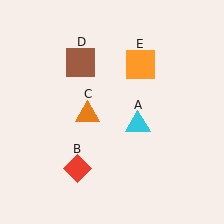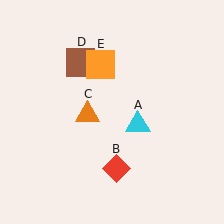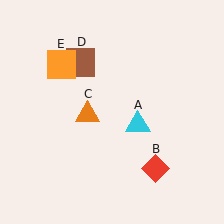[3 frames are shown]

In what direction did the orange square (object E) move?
The orange square (object E) moved left.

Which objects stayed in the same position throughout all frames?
Cyan triangle (object A) and orange triangle (object C) and brown square (object D) remained stationary.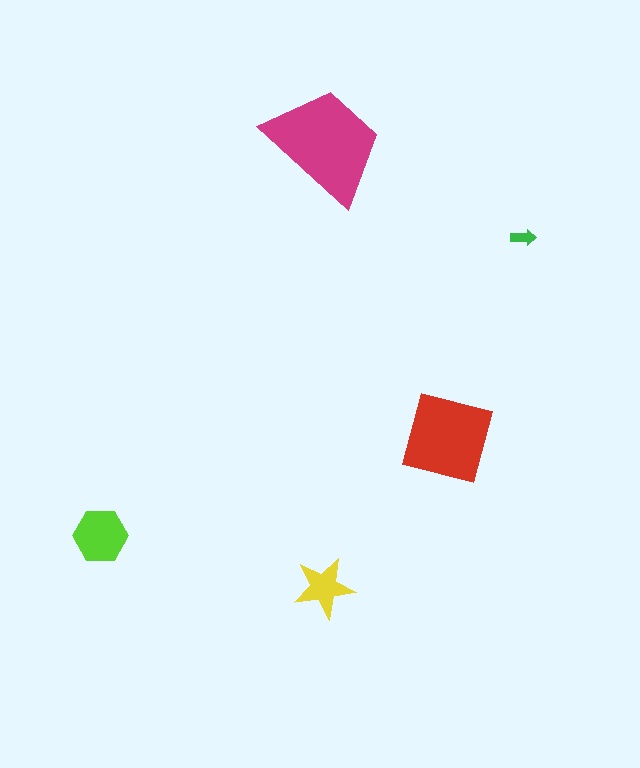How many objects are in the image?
There are 5 objects in the image.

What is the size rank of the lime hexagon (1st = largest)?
3rd.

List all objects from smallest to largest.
The green arrow, the yellow star, the lime hexagon, the red square, the magenta trapezoid.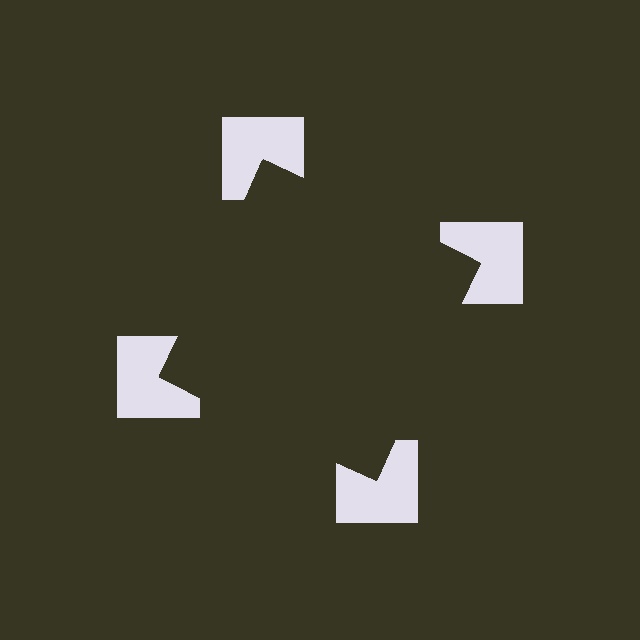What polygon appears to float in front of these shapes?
An illusory square — its edges are inferred from the aligned wedge cuts in the notched squares, not physically drawn.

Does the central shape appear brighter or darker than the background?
It typically appears slightly darker than the background, even though no actual brightness change is drawn.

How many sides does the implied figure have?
4 sides.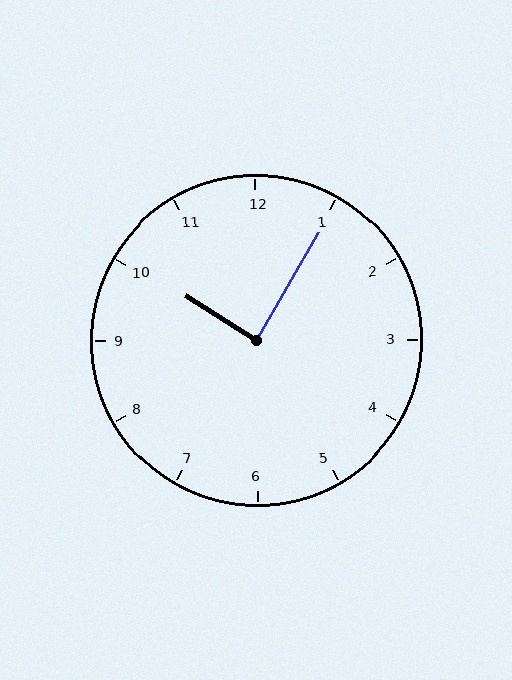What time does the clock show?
10:05.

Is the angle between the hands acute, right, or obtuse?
It is right.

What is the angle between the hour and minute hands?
Approximately 88 degrees.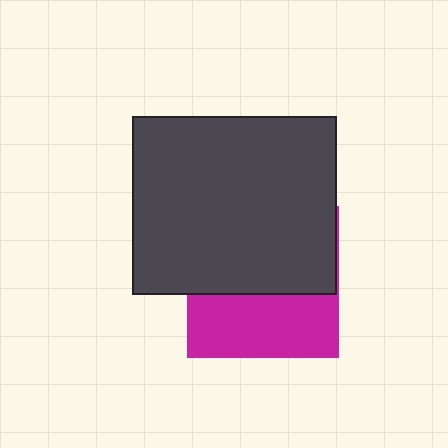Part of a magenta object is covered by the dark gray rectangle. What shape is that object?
It is a square.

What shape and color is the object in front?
The object in front is a dark gray rectangle.